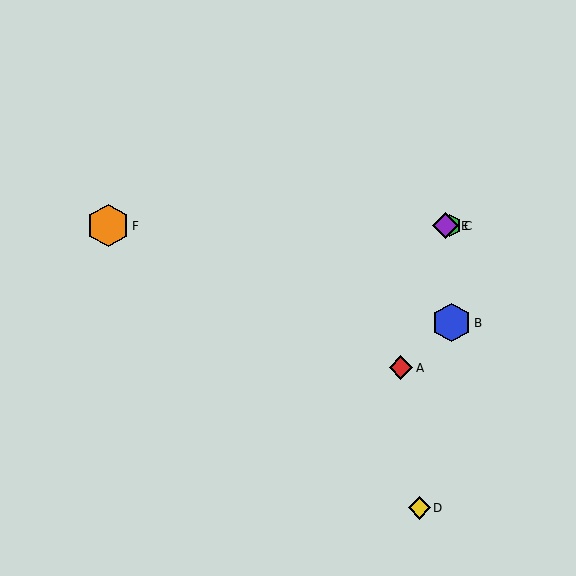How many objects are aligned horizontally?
3 objects (C, E, F) are aligned horizontally.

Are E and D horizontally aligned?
No, E is at y≈226 and D is at y≈508.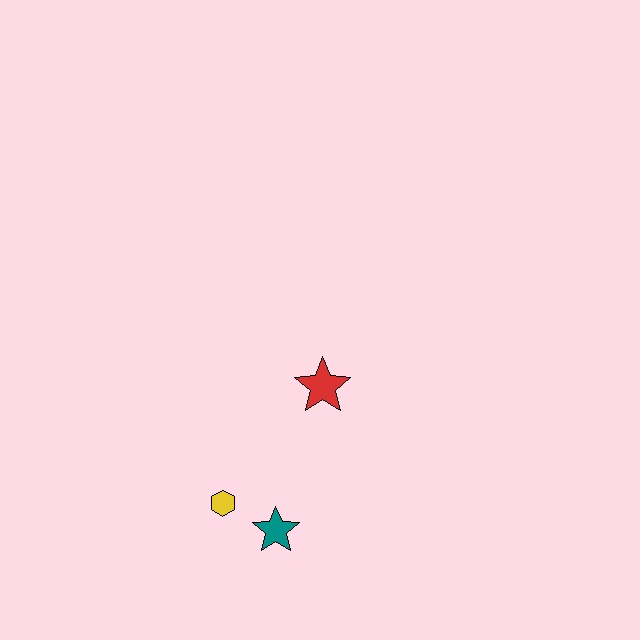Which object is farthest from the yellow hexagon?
The red star is farthest from the yellow hexagon.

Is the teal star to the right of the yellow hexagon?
Yes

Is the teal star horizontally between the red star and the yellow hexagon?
Yes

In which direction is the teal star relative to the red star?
The teal star is below the red star.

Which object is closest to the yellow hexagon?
The teal star is closest to the yellow hexagon.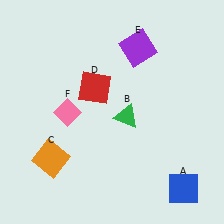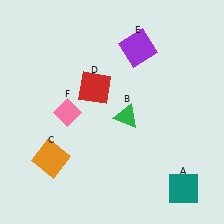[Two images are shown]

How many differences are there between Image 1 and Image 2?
There is 1 difference between the two images.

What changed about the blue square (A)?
In Image 1, A is blue. In Image 2, it changed to teal.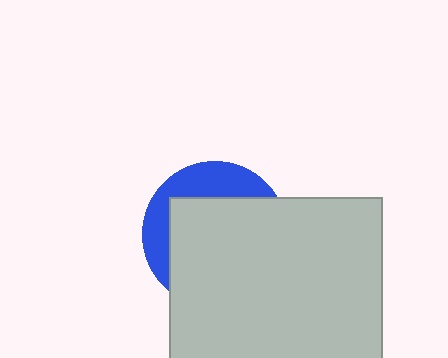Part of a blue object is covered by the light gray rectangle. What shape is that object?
It is a circle.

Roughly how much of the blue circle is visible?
A small part of it is visible (roughly 31%).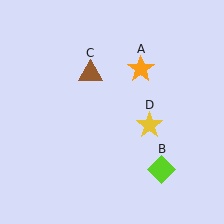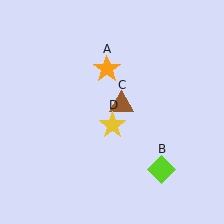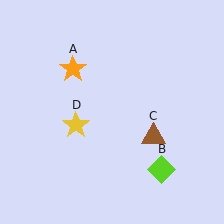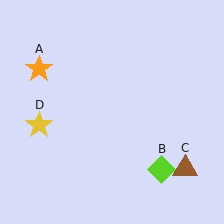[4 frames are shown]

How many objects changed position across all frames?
3 objects changed position: orange star (object A), brown triangle (object C), yellow star (object D).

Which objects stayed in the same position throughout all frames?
Lime diamond (object B) remained stationary.